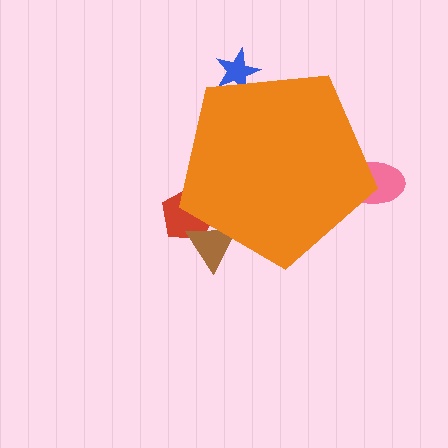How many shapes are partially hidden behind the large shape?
4 shapes are partially hidden.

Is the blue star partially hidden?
Yes, the blue star is partially hidden behind the orange pentagon.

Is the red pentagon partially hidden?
Yes, the red pentagon is partially hidden behind the orange pentagon.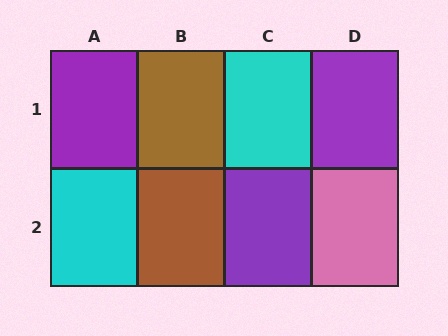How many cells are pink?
1 cell is pink.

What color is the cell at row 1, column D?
Purple.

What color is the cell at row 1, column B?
Brown.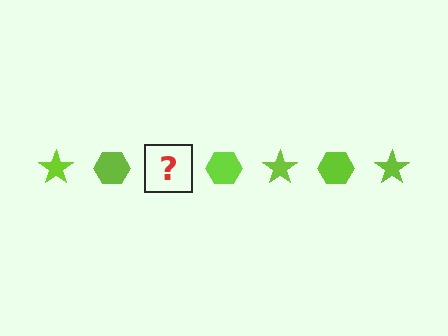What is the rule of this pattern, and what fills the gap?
The rule is that the pattern cycles through star, hexagon shapes in lime. The gap should be filled with a lime star.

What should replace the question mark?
The question mark should be replaced with a lime star.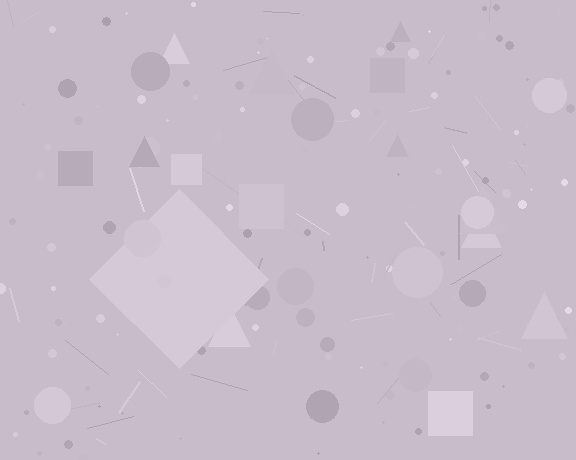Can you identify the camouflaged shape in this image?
The camouflaged shape is a diamond.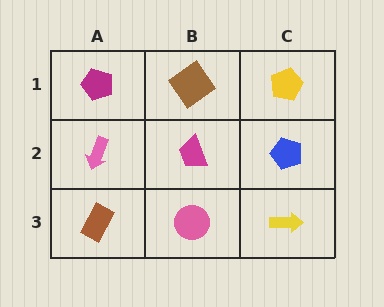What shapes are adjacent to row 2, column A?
A magenta pentagon (row 1, column A), a brown rectangle (row 3, column A), a magenta trapezoid (row 2, column B).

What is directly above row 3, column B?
A magenta trapezoid.